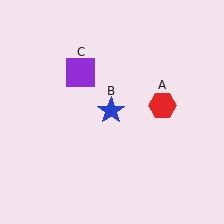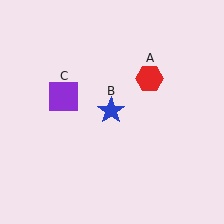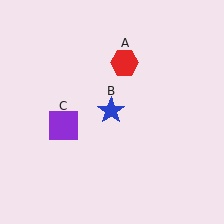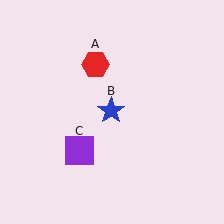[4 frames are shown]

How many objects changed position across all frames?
2 objects changed position: red hexagon (object A), purple square (object C).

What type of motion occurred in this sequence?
The red hexagon (object A), purple square (object C) rotated counterclockwise around the center of the scene.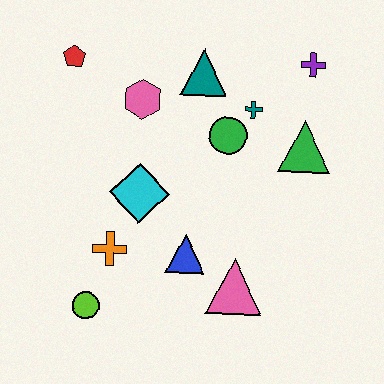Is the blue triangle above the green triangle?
No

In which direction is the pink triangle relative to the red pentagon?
The pink triangle is below the red pentagon.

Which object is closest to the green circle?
The teal cross is closest to the green circle.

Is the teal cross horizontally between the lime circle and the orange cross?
No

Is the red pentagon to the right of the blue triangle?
No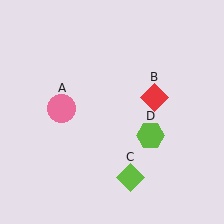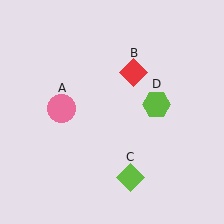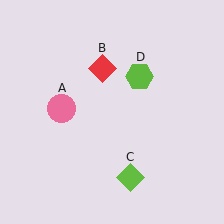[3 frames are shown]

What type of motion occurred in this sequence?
The red diamond (object B), lime hexagon (object D) rotated counterclockwise around the center of the scene.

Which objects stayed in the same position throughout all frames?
Pink circle (object A) and lime diamond (object C) remained stationary.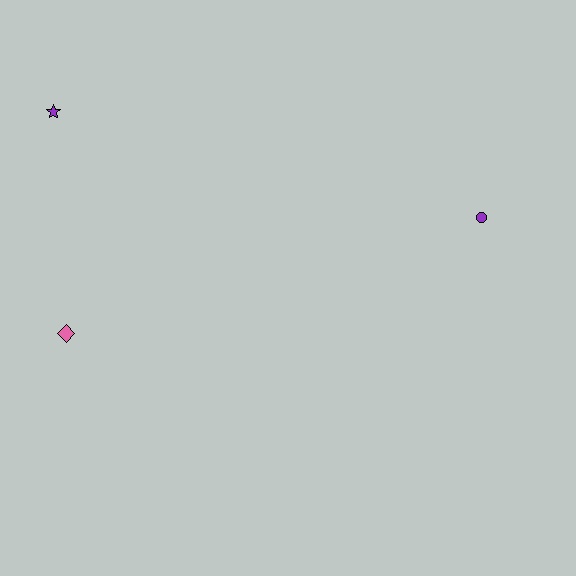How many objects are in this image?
There are 3 objects.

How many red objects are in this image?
There are no red objects.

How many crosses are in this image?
There are no crosses.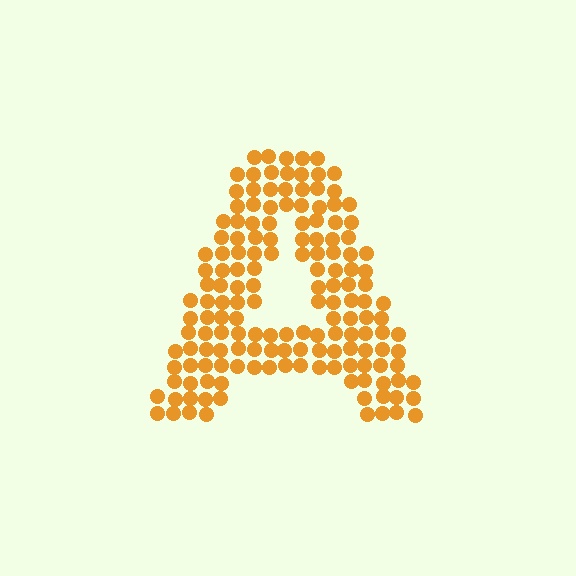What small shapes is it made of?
It is made of small circles.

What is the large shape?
The large shape is the letter A.